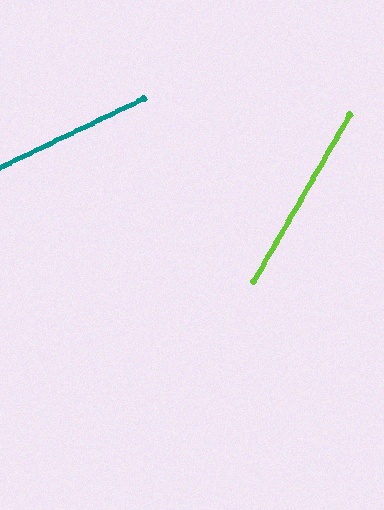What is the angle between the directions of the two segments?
Approximately 35 degrees.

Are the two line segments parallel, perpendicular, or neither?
Neither parallel nor perpendicular — they differ by about 35°.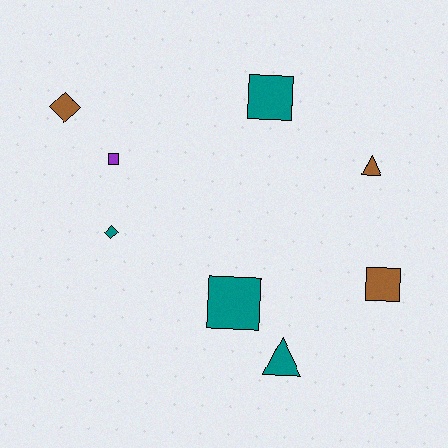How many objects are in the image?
There are 8 objects.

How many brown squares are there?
There is 1 brown square.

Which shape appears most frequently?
Square, with 4 objects.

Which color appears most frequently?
Teal, with 4 objects.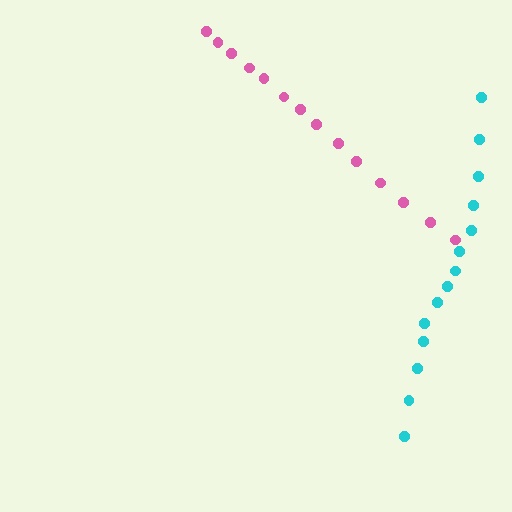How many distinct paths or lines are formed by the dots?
There are 2 distinct paths.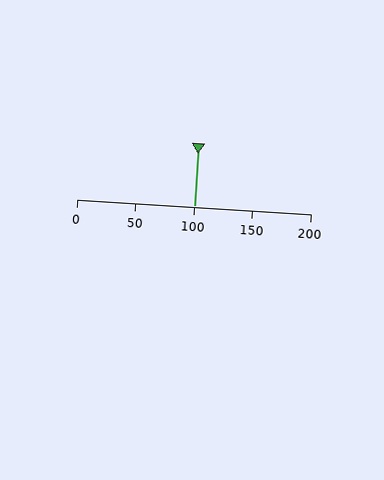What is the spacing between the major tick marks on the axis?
The major ticks are spaced 50 apart.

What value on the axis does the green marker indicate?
The marker indicates approximately 100.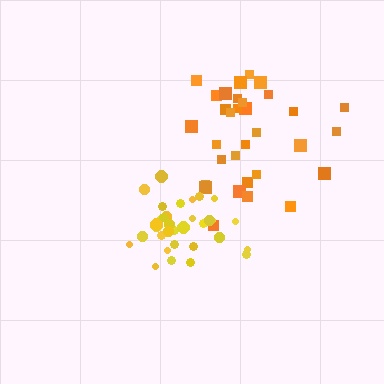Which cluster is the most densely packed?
Yellow.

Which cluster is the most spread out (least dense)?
Orange.